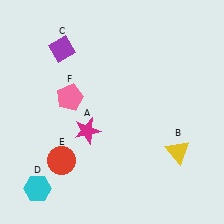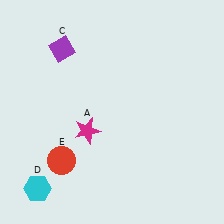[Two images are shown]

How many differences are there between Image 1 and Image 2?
There are 2 differences between the two images.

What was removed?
The pink pentagon (F), the yellow triangle (B) were removed in Image 2.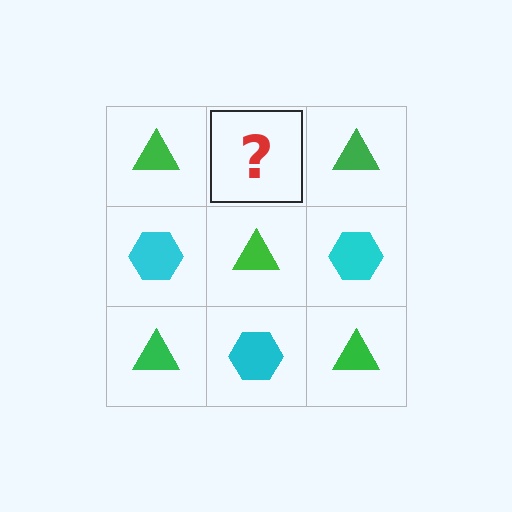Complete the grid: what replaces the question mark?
The question mark should be replaced with a cyan hexagon.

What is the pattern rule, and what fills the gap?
The rule is that it alternates green triangle and cyan hexagon in a checkerboard pattern. The gap should be filled with a cyan hexagon.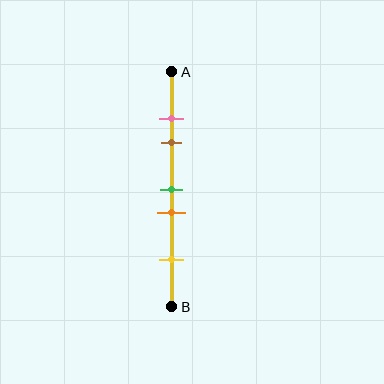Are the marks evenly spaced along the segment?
No, the marks are not evenly spaced.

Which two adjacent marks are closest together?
The pink and brown marks are the closest adjacent pair.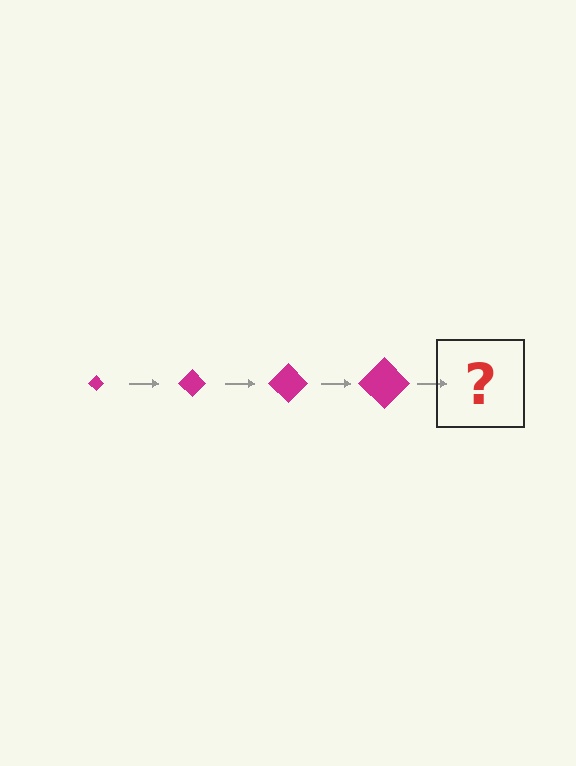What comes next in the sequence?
The next element should be a magenta diamond, larger than the previous one.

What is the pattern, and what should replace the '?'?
The pattern is that the diamond gets progressively larger each step. The '?' should be a magenta diamond, larger than the previous one.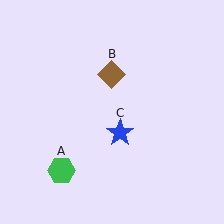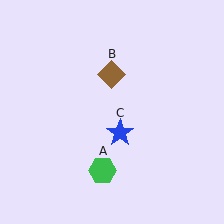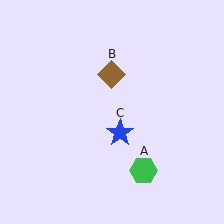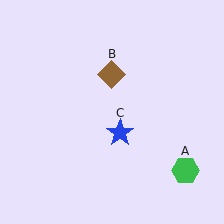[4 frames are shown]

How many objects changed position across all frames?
1 object changed position: green hexagon (object A).